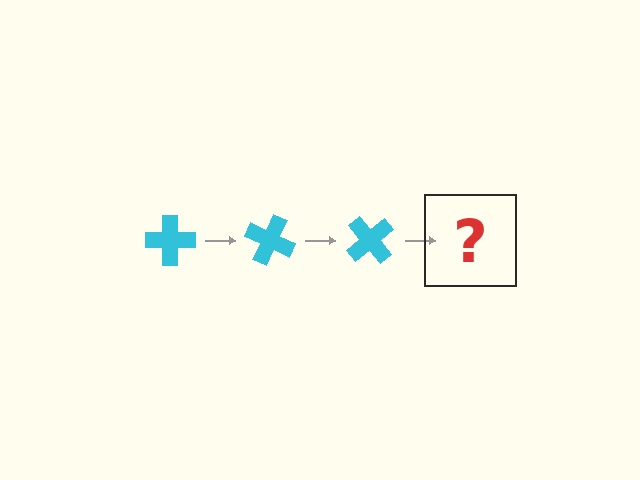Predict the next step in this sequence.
The next step is a cyan cross rotated 75 degrees.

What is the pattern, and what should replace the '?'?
The pattern is that the cross rotates 25 degrees each step. The '?' should be a cyan cross rotated 75 degrees.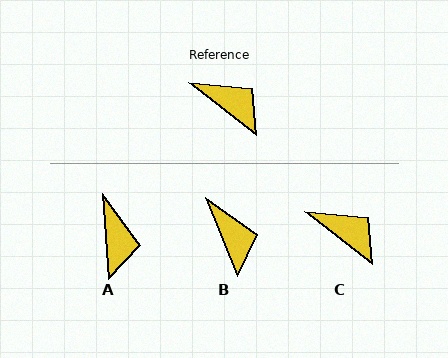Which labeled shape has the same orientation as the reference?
C.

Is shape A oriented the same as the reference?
No, it is off by about 49 degrees.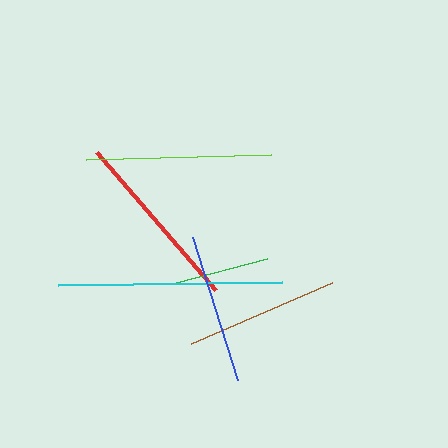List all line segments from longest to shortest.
From longest to shortest: cyan, lime, red, brown, blue, green.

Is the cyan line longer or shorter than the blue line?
The cyan line is longer than the blue line.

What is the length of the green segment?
The green segment is approximately 94 pixels long.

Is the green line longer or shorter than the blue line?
The blue line is longer than the green line.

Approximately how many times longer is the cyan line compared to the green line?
The cyan line is approximately 2.4 times the length of the green line.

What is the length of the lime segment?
The lime segment is approximately 185 pixels long.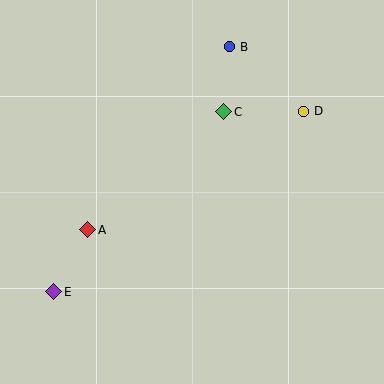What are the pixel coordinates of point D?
Point D is at (304, 111).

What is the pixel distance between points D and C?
The distance between D and C is 80 pixels.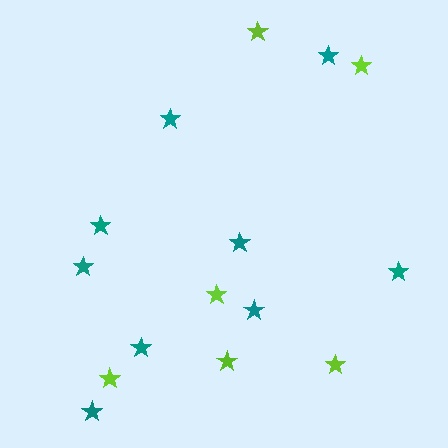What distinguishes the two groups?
There are 2 groups: one group of teal stars (9) and one group of lime stars (6).